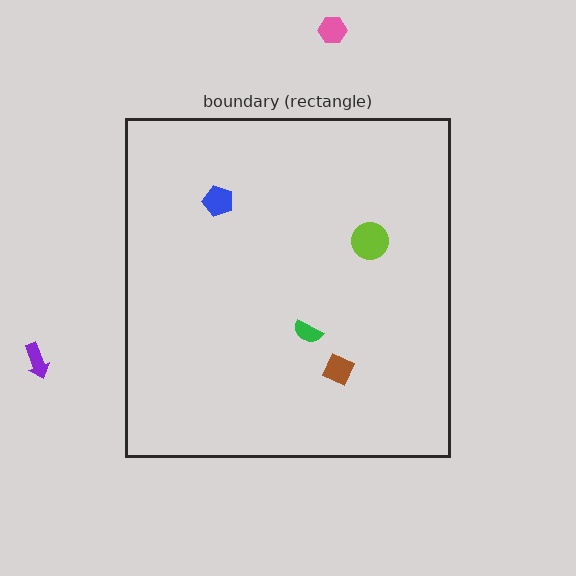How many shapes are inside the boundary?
4 inside, 2 outside.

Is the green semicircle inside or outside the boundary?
Inside.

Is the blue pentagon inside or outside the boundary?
Inside.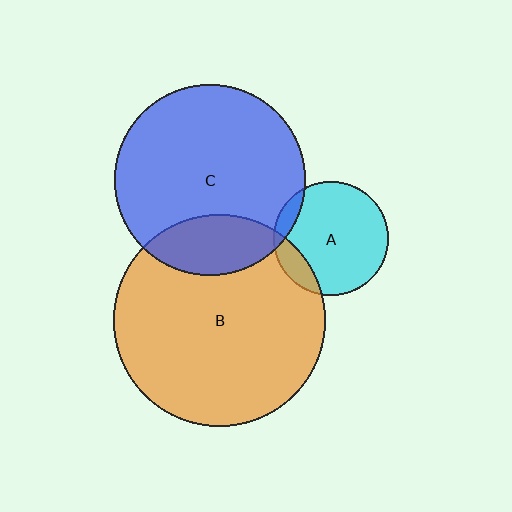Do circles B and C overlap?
Yes.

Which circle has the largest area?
Circle B (orange).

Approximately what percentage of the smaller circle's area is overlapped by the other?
Approximately 20%.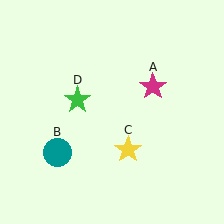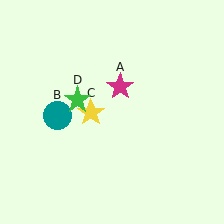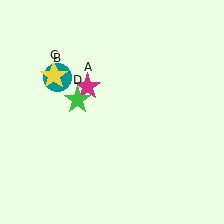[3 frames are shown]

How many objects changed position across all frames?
3 objects changed position: magenta star (object A), teal circle (object B), yellow star (object C).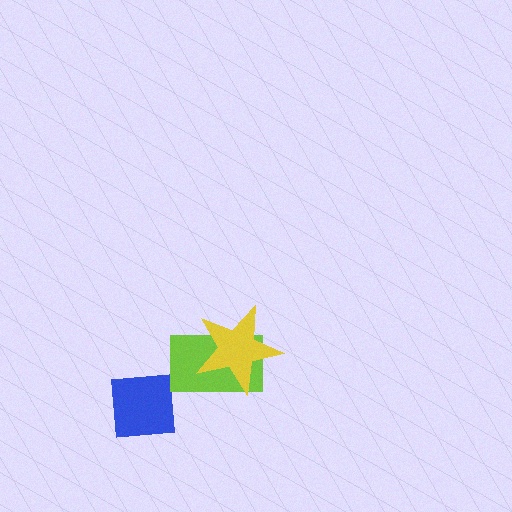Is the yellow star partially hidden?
No, no other shape covers it.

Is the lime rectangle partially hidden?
Yes, it is partially covered by another shape.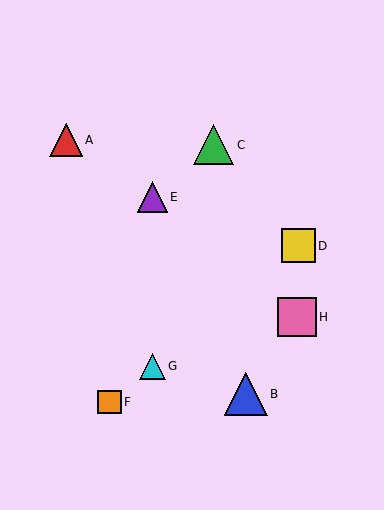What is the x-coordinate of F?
Object F is at x≈110.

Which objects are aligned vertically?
Objects E, G are aligned vertically.